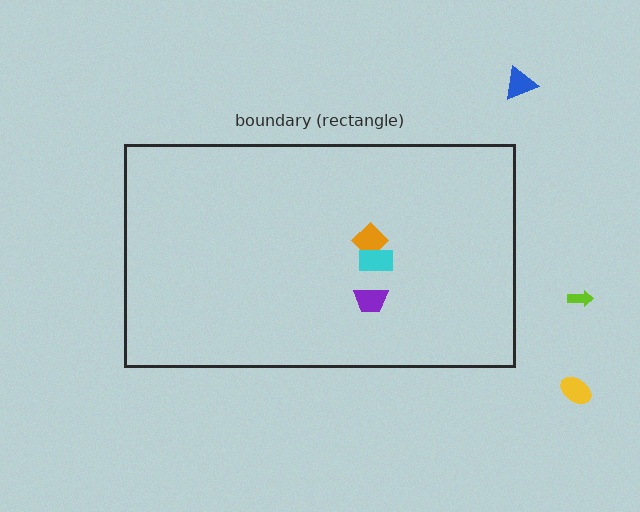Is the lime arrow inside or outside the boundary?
Outside.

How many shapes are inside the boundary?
3 inside, 3 outside.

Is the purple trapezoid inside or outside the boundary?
Inside.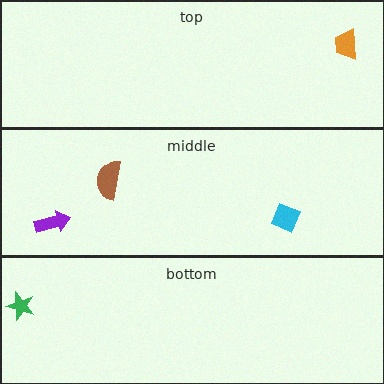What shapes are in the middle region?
The purple arrow, the cyan diamond, the brown semicircle.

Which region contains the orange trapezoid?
The top region.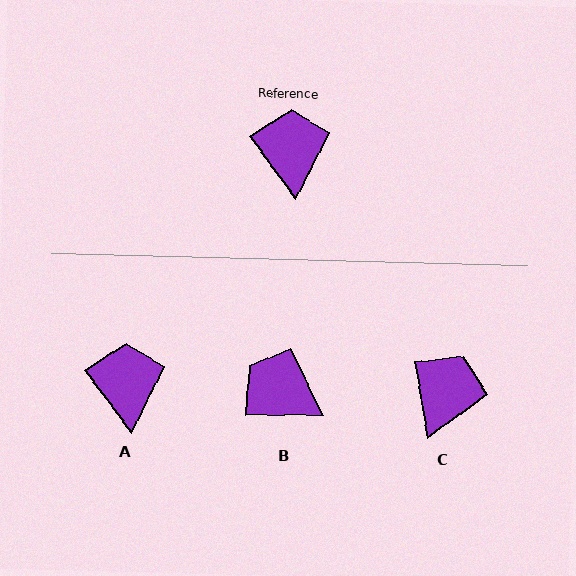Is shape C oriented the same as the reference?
No, it is off by about 27 degrees.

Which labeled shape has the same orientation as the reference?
A.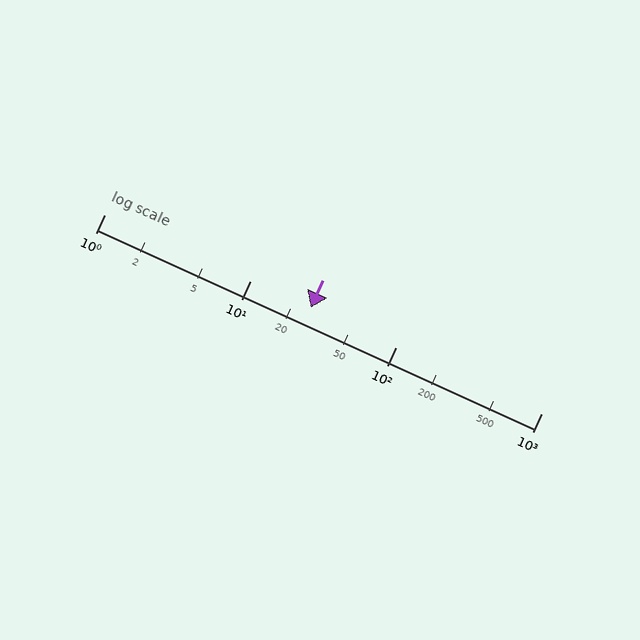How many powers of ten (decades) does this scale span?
The scale spans 3 decades, from 1 to 1000.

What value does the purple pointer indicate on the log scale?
The pointer indicates approximately 26.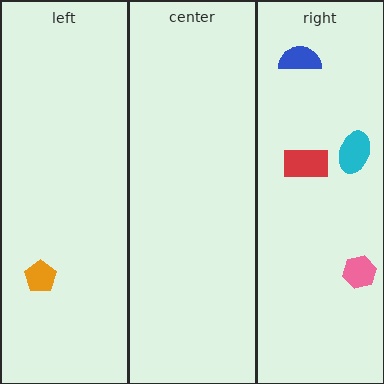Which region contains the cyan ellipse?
The right region.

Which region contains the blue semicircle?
The right region.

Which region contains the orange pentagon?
The left region.